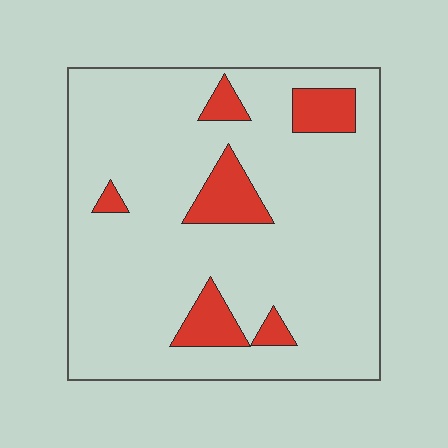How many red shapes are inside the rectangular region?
6.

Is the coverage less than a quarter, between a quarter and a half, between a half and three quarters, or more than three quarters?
Less than a quarter.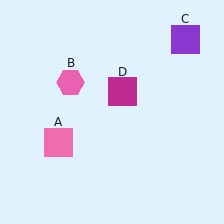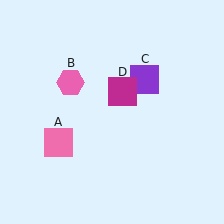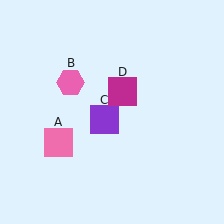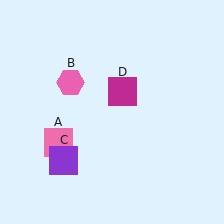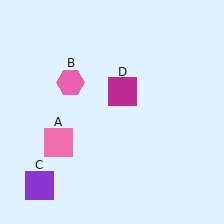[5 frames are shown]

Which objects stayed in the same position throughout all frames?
Pink square (object A) and pink hexagon (object B) and magenta square (object D) remained stationary.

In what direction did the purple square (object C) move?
The purple square (object C) moved down and to the left.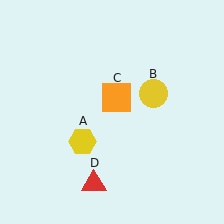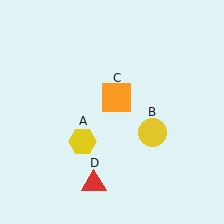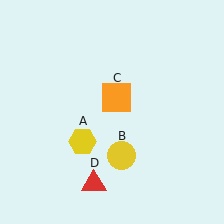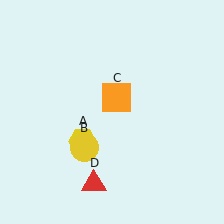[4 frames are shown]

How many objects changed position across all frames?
1 object changed position: yellow circle (object B).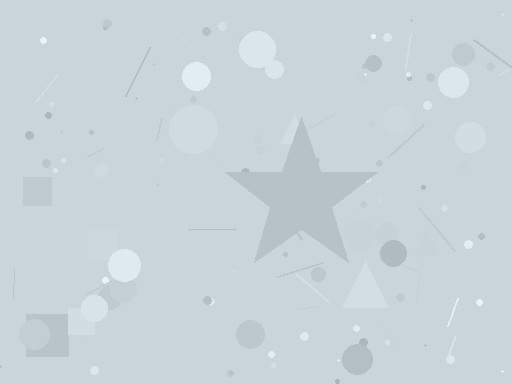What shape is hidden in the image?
A star is hidden in the image.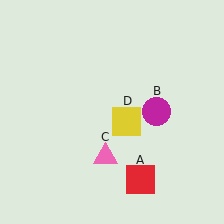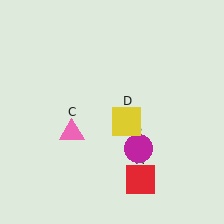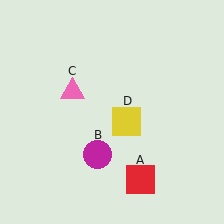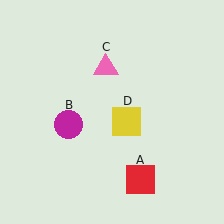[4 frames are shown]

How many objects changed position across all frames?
2 objects changed position: magenta circle (object B), pink triangle (object C).